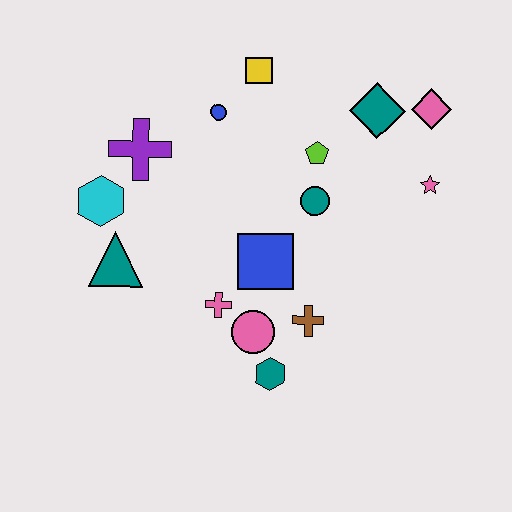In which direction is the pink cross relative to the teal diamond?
The pink cross is below the teal diamond.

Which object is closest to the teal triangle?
The cyan hexagon is closest to the teal triangle.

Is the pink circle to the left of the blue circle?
No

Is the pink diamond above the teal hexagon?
Yes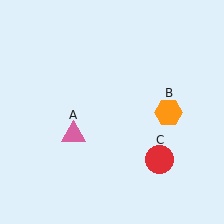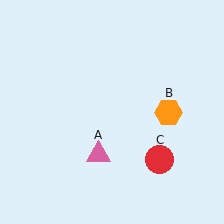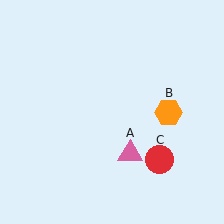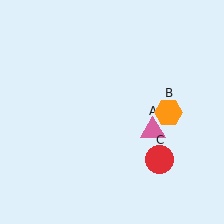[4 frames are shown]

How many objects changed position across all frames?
1 object changed position: pink triangle (object A).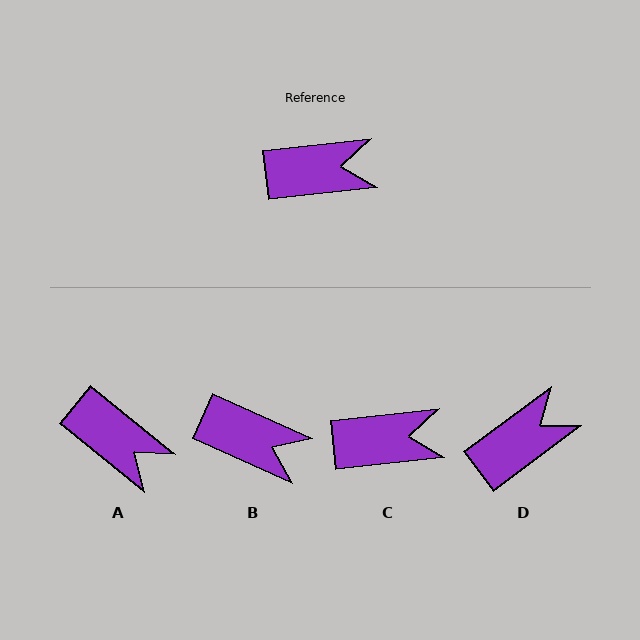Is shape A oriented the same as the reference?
No, it is off by about 46 degrees.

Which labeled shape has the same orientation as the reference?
C.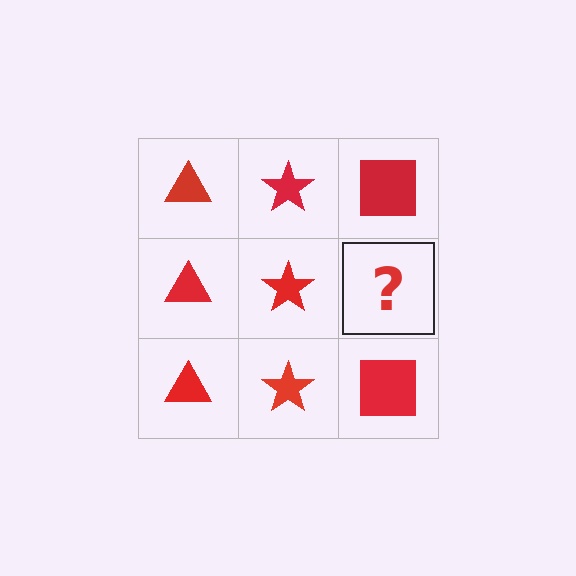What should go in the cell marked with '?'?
The missing cell should contain a red square.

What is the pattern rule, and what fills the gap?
The rule is that each column has a consistent shape. The gap should be filled with a red square.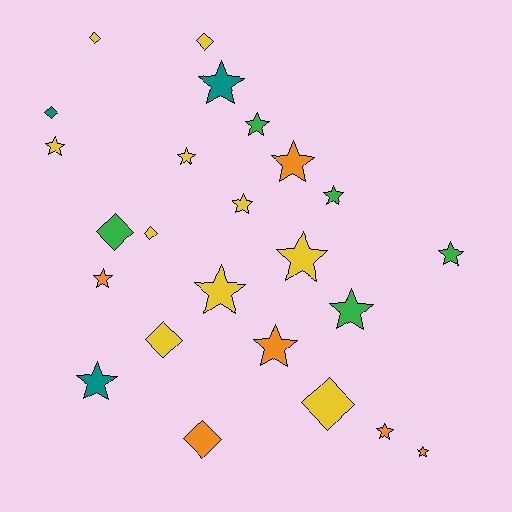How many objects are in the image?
There are 24 objects.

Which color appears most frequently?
Yellow, with 10 objects.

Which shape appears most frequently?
Star, with 16 objects.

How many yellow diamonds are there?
There are 5 yellow diamonds.